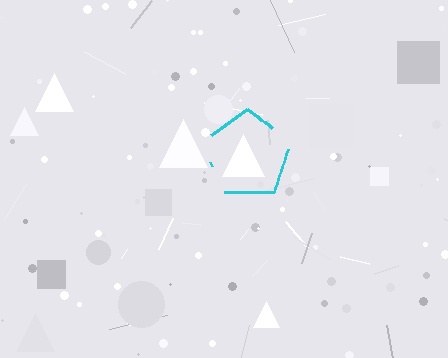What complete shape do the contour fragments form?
The contour fragments form a pentagon.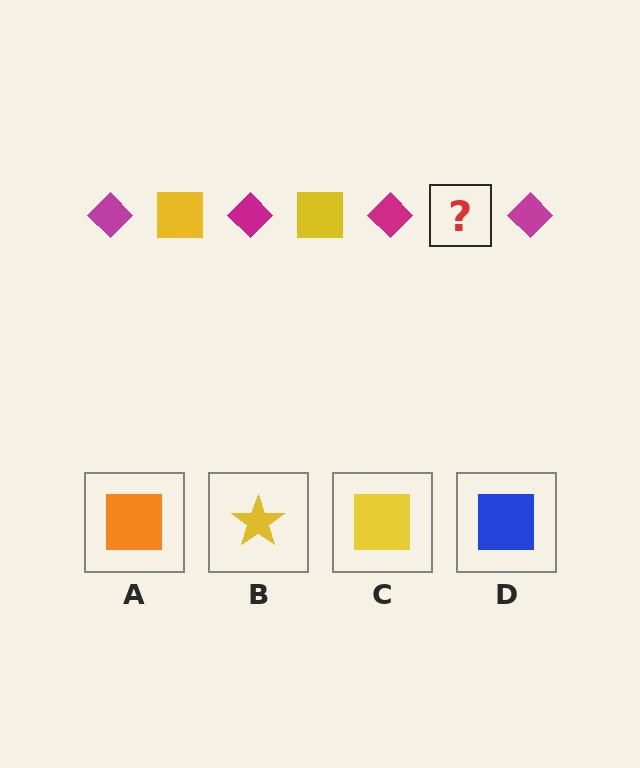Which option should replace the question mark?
Option C.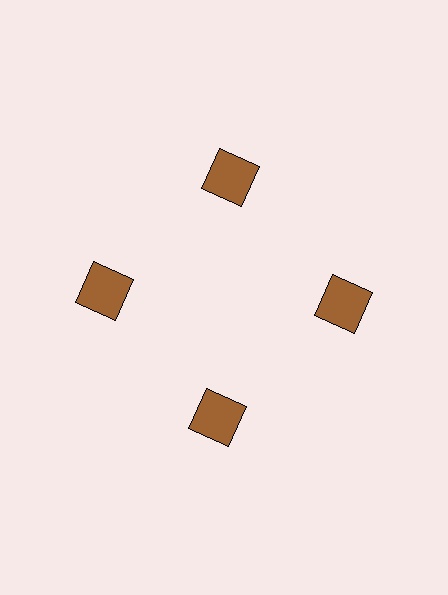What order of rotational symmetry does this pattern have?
This pattern has 4-fold rotational symmetry.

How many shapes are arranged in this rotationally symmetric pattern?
There are 4 shapes, arranged in 4 groups of 1.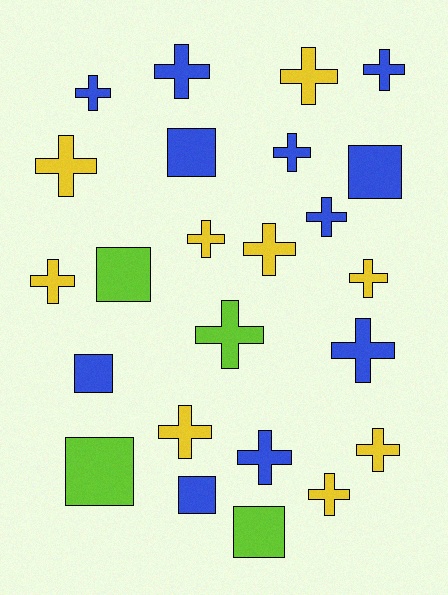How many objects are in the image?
There are 24 objects.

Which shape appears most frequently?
Cross, with 17 objects.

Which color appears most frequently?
Blue, with 11 objects.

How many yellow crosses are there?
There are 9 yellow crosses.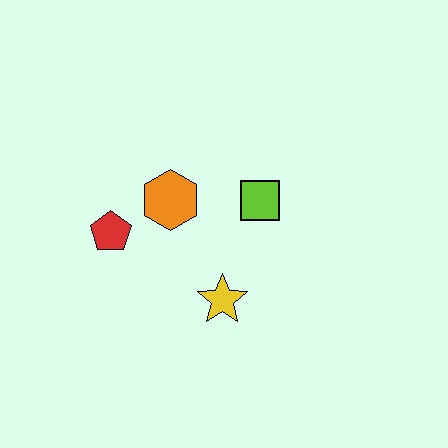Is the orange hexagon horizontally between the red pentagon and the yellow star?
Yes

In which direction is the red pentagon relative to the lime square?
The red pentagon is to the left of the lime square.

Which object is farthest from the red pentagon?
The lime square is farthest from the red pentagon.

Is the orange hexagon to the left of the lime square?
Yes